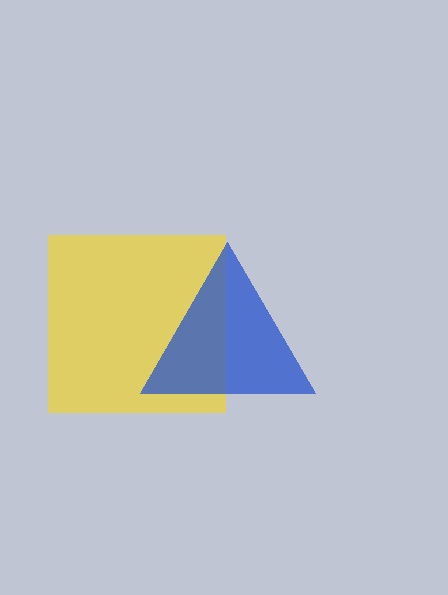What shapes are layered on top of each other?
The layered shapes are: a yellow square, a blue triangle.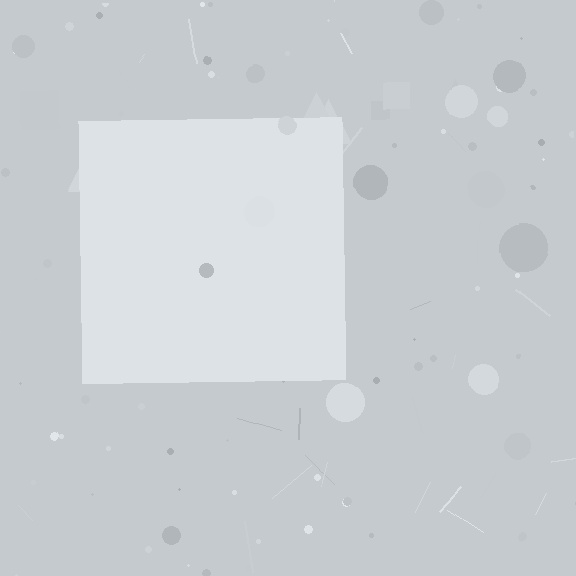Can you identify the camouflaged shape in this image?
The camouflaged shape is a square.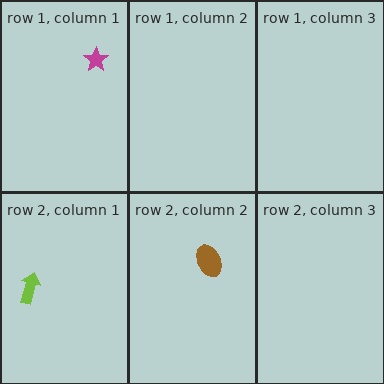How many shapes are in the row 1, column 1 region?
1.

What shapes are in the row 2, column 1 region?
The lime arrow.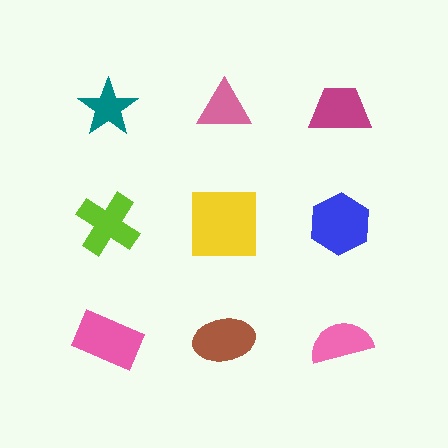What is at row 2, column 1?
A lime cross.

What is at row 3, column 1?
A pink rectangle.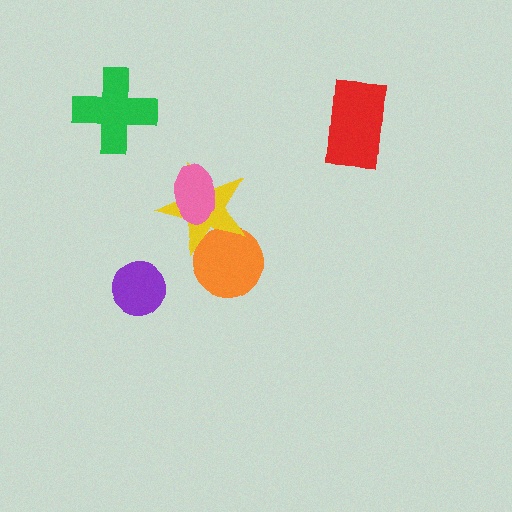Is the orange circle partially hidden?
Yes, it is partially covered by another shape.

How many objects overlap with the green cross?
0 objects overlap with the green cross.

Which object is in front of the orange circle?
The yellow star is in front of the orange circle.